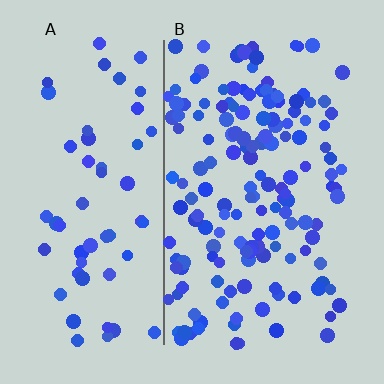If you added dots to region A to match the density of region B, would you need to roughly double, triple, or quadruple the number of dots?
Approximately triple.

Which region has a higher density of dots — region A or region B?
B (the right).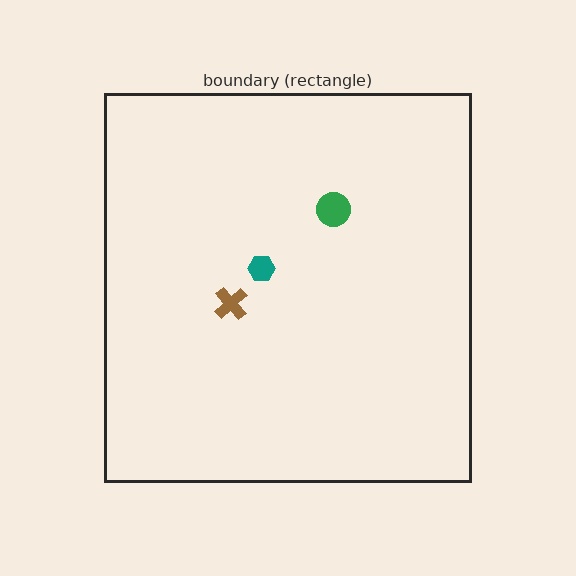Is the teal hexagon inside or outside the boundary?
Inside.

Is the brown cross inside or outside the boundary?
Inside.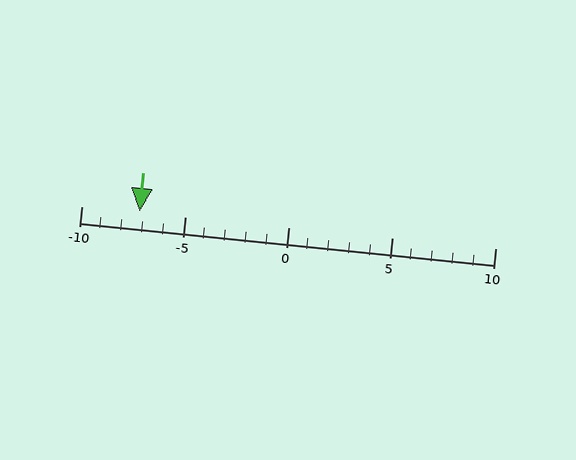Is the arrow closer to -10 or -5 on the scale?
The arrow is closer to -5.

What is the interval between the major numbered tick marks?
The major tick marks are spaced 5 units apart.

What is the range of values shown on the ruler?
The ruler shows values from -10 to 10.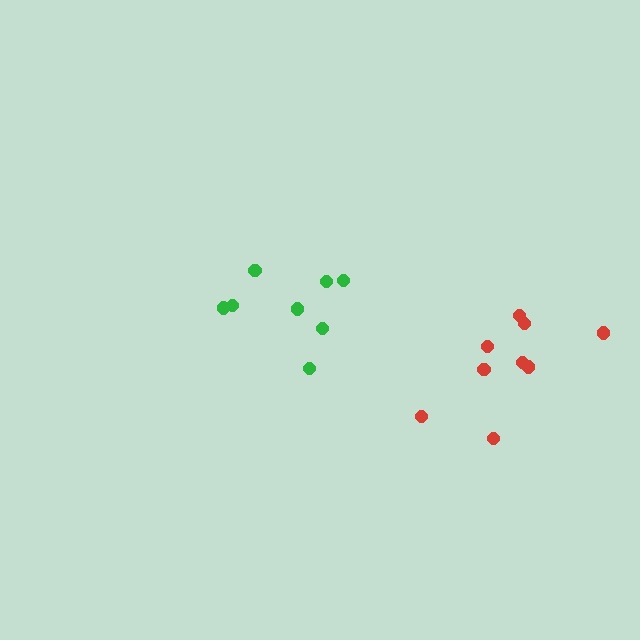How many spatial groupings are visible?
There are 2 spatial groupings.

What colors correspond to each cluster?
The clusters are colored: green, red.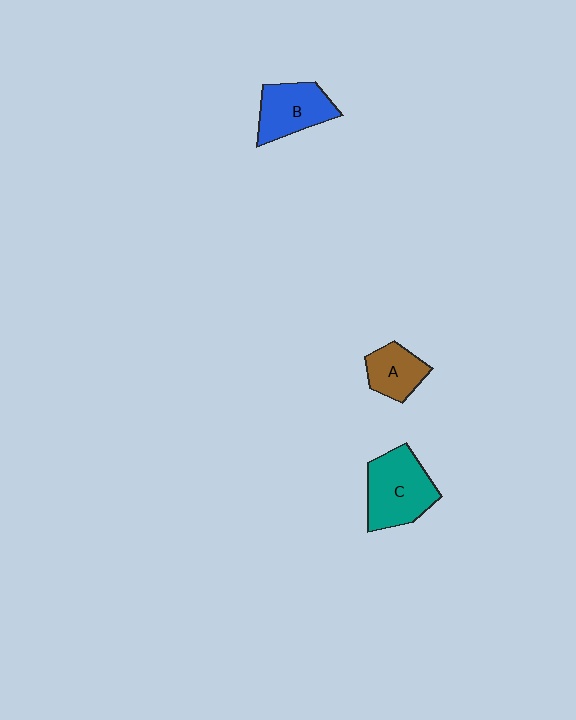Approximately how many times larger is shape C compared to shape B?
Approximately 1.3 times.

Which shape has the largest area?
Shape C (teal).